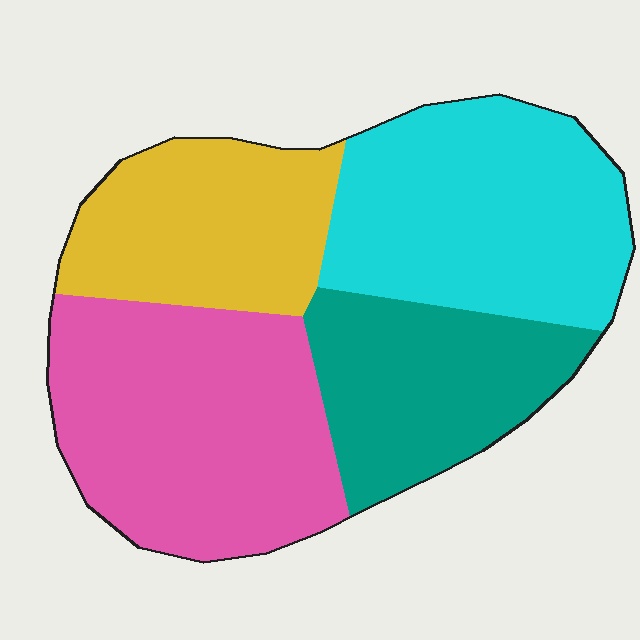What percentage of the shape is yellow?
Yellow covers 20% of the shape.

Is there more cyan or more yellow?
Cyan.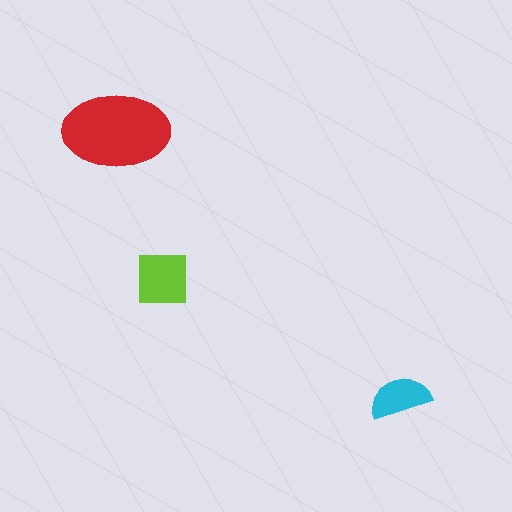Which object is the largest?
The red ellipse.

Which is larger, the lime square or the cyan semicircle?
The lime square.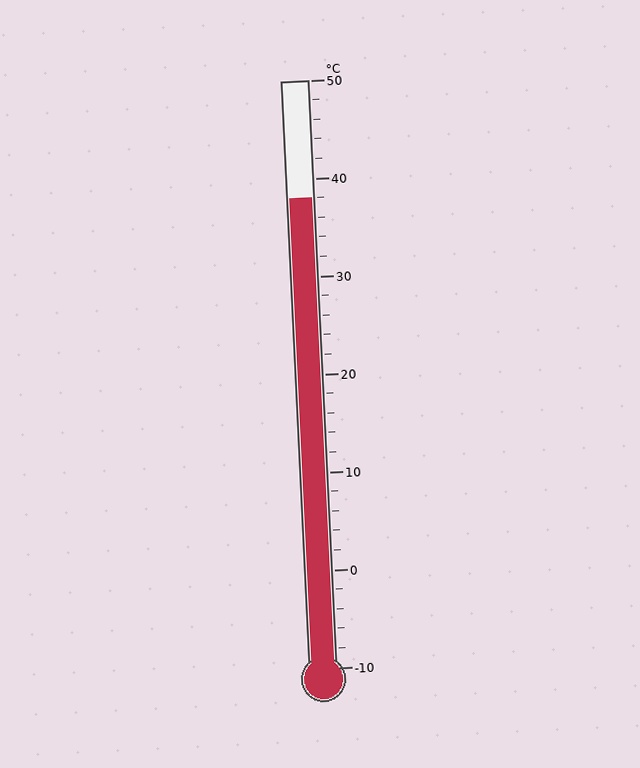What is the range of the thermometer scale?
The thermometer scale ranges from -10°C to 50°C.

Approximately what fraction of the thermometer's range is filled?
The thermometer is filled to approximately 80% of its range.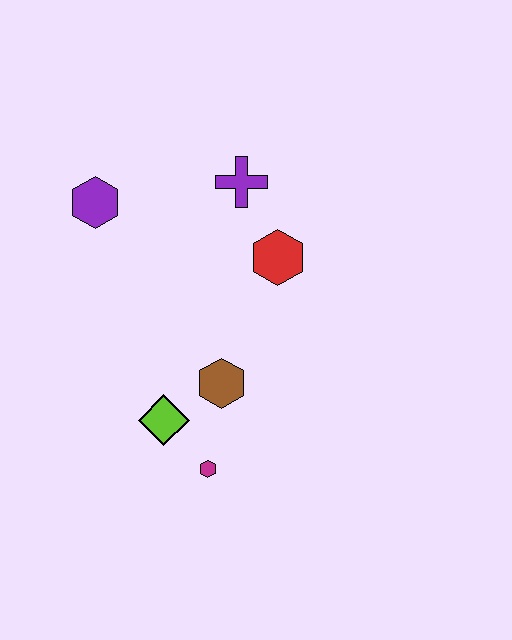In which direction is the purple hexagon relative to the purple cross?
The purple hexagon is to the left of the purple cross.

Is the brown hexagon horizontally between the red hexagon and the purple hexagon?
Yes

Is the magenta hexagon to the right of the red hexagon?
No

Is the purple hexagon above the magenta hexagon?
Yes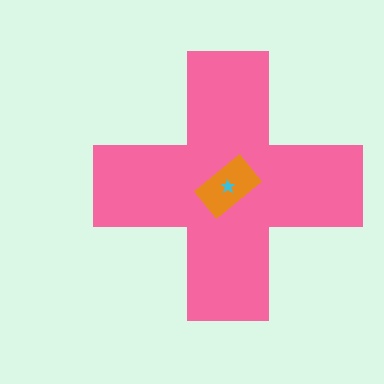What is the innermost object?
The cyan star.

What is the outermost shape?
The pink cross.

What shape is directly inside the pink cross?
The orange rectangle.